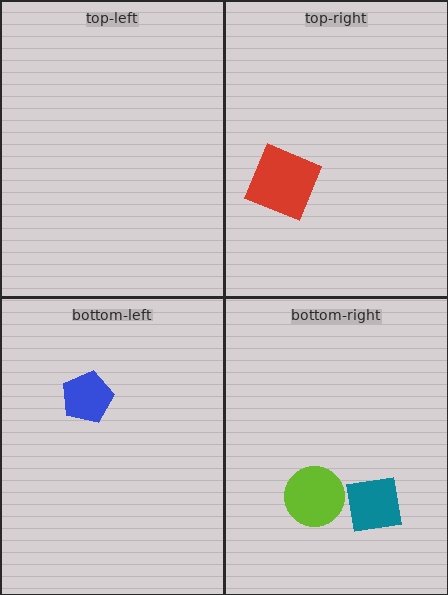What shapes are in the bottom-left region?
The blue pentagon.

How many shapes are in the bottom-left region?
1.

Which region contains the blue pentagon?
The bottom-left region.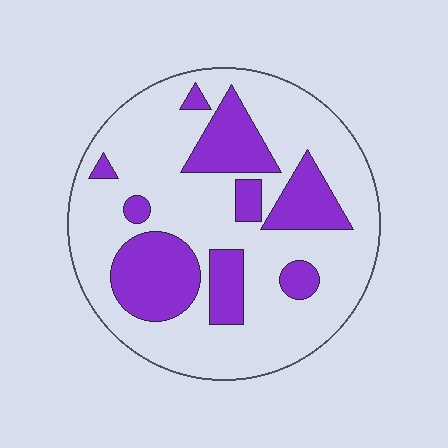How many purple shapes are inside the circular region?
9.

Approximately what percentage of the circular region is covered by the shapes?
Approximately 30%.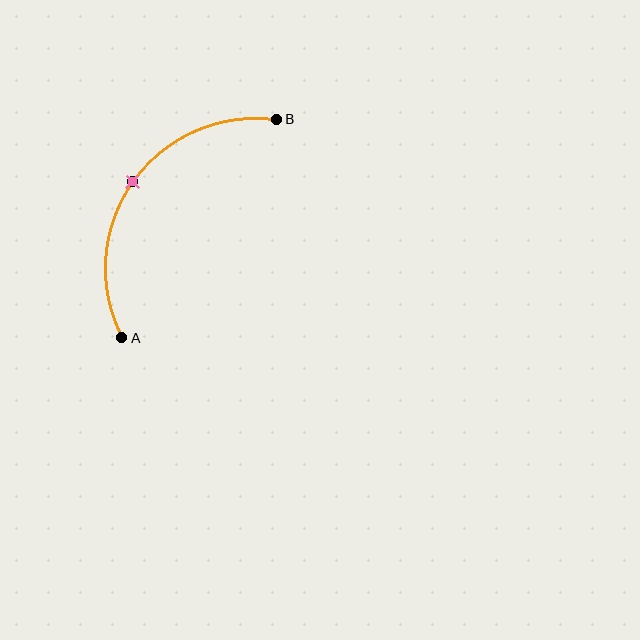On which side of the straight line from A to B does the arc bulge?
The arc bulges above and to the left of the straight line connecting A and B.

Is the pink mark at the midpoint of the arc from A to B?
Yes. The pink mark lies on the arc at equal arc-length from both A and B — it is the arc midpoint.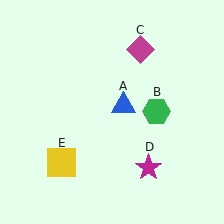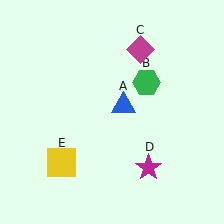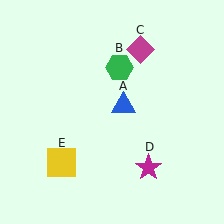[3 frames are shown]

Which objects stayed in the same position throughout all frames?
Blue triangle (object A) and magenta diamond (object C) and magenta star (object D) and yellow square (object E) remained stationary.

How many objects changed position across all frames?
1 object changed position: green hexagon (object B).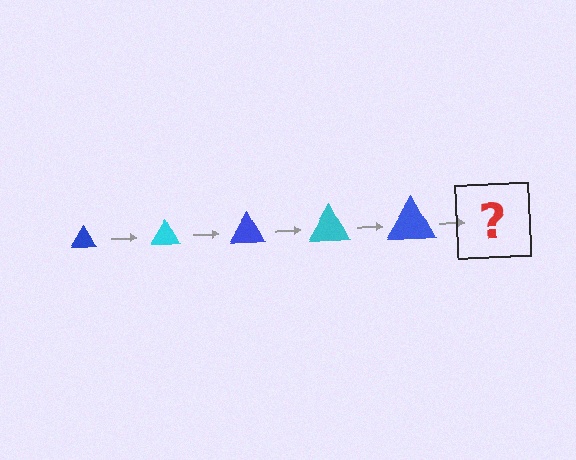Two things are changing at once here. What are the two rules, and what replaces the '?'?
The two rules are that the triangle grows larger each step and the color cycles through blue and cyan. The '?' should be a cyan triangle, larger than the previous one.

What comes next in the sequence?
The next element should be a cyan triangle, larger than the previous one.